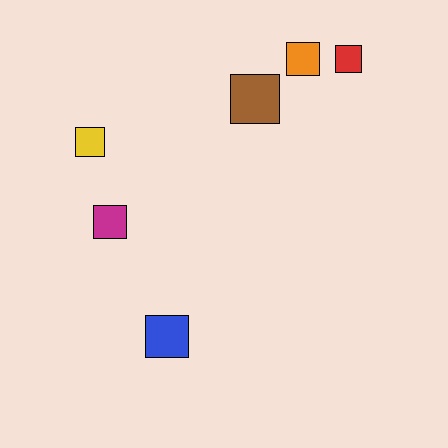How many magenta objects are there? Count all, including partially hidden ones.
There is 1 magenta object.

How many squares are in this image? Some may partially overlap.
There are 6 squares.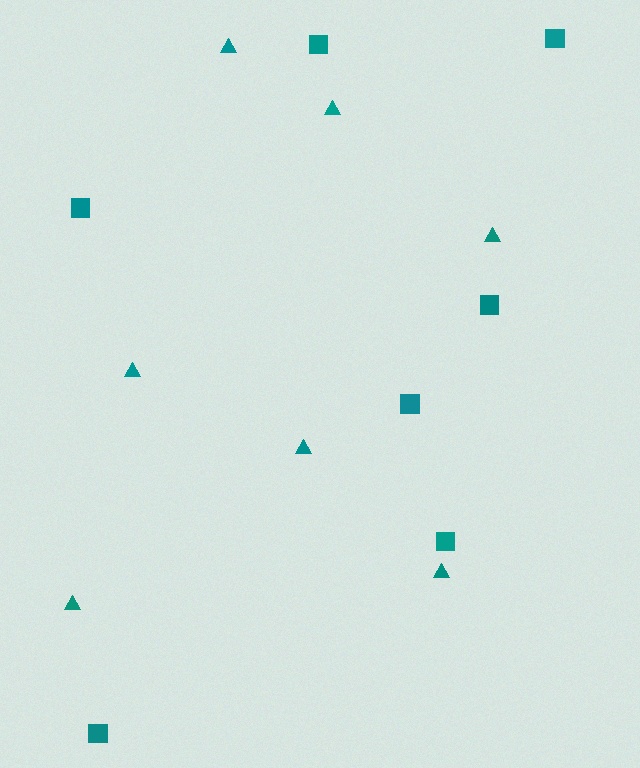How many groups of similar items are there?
There are 2 groups: one group of triangles (7) and one group of squares (7).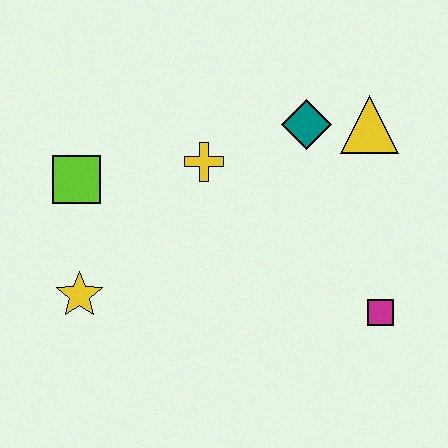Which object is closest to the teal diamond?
The yellow triangle is closest to the teal diamond.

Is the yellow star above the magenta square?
Yes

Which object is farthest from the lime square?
The magenta square is farthest from the lime square.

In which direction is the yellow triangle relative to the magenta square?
The yellow triangle is above the magenta square.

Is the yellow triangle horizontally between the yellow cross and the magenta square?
Yes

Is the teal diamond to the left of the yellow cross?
No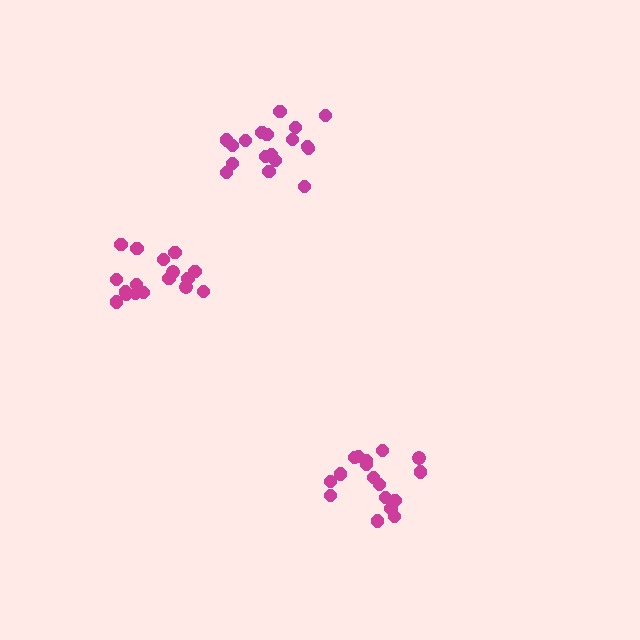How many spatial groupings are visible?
There are 3 spatial groupings.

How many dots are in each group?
Group 1: 18 dots, Group 2: 17 dots, Group 3: 17 dots (52 total).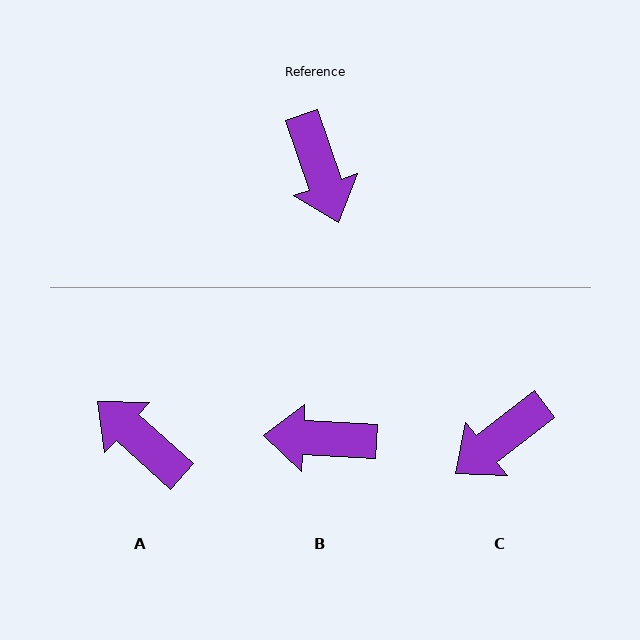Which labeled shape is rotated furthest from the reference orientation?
A, about 151 degrees away.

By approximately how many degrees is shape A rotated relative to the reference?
Approximately 151 degrees clockwise.